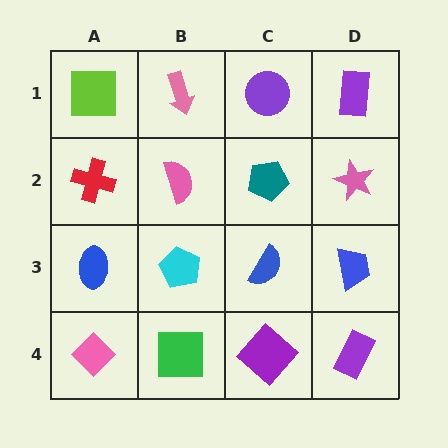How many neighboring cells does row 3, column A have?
3.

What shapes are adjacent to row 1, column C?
A teal pentagon (row 2, column C), a pink arrow (row 1, column B), a purple rectangle (row 1, column D).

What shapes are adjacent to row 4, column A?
A blue ellipse (row 3, column A), a green square (row 4, column B).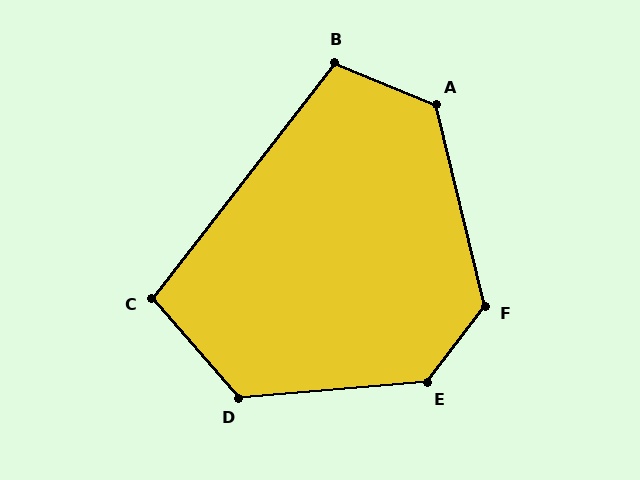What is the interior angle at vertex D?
Approximately 126 degrees (obtuse).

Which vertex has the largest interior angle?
E, at approximately 132 degrees.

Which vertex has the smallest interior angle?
C, at approximately 101 degrees.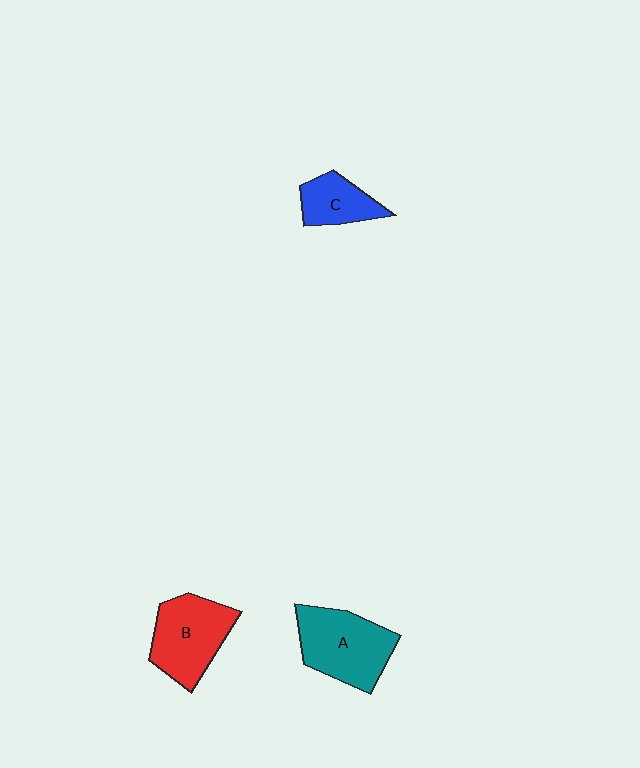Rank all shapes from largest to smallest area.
From largest to smallest: A (teal), B (red), C (blue).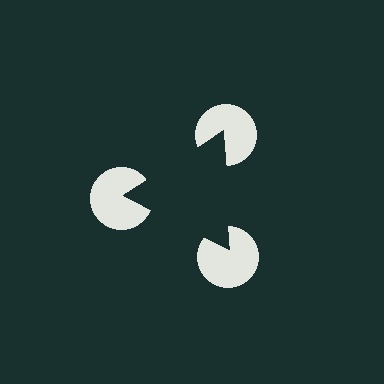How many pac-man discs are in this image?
There are 3 — one at each vertex of the illusory triangle.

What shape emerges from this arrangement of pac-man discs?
An illusory triangle — its edges are inferred from the aligned wedge cuts in the pac-man discs, not physically drawn.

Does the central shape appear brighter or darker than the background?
It typically appears slightly darker than the background, even though no actual brightness change is drawn.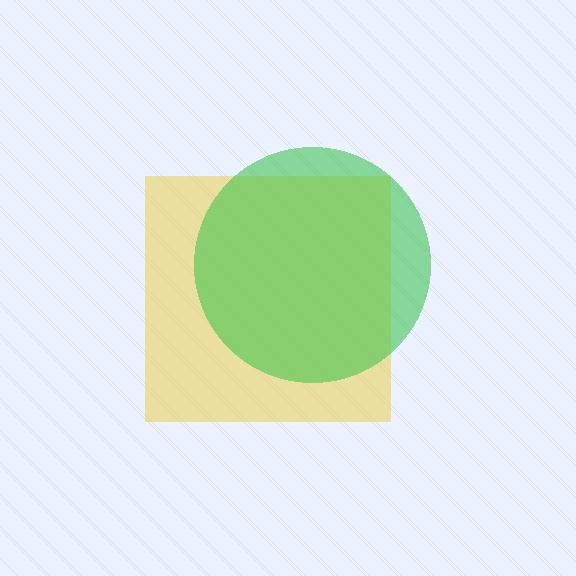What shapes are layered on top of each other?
The layered shapes are: a yellow square, a green circle.